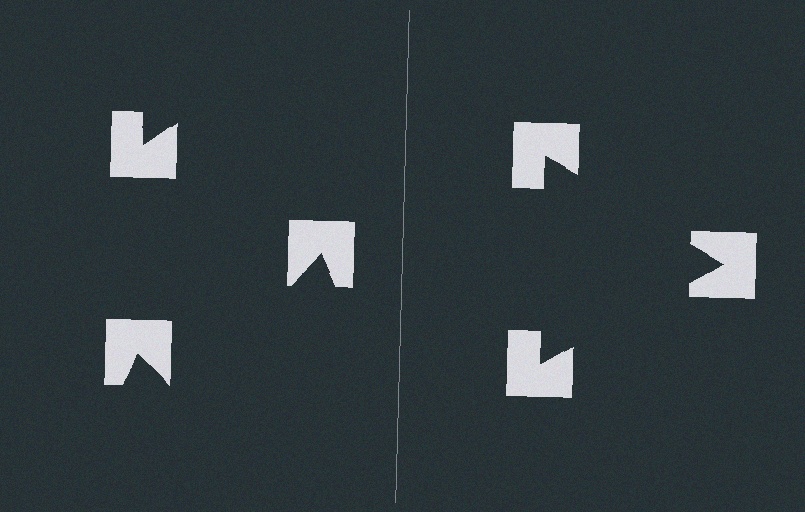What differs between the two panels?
The notched squares are positioned identically on both sides; only the wedge orientations differ. On the right they align to a triangle; on the left they are misaligned.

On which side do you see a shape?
An illusory triangle appears on the right side. On the left side the wedge cuts are rotated, so no coherent shape forms.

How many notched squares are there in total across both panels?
6 — 3 on each side.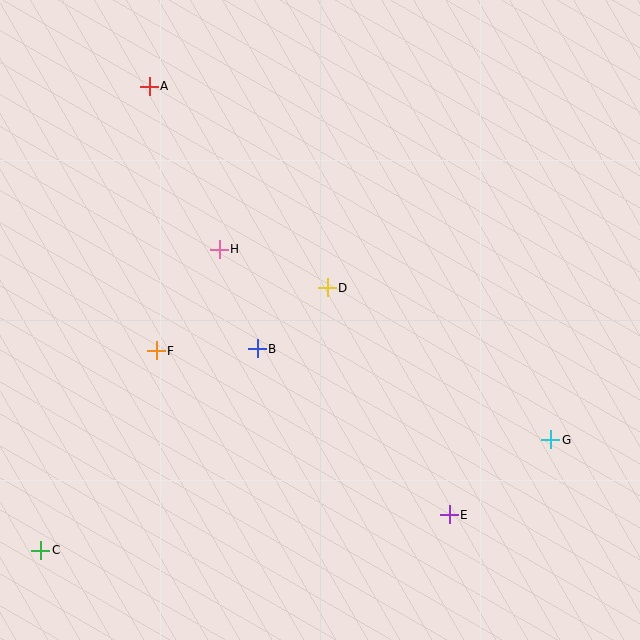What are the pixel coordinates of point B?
Point B is at (257, 349).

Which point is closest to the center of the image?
Point D at (327, 288) is closest to the center.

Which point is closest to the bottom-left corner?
Point C is closest to the bottom-left corner.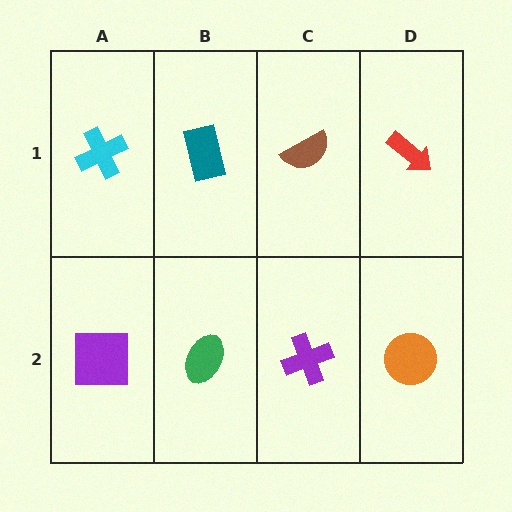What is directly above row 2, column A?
A cyan cross.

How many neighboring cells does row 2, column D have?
2.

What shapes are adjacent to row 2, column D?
A red arrow (row 1, column D), a purple cross (row 2, column C).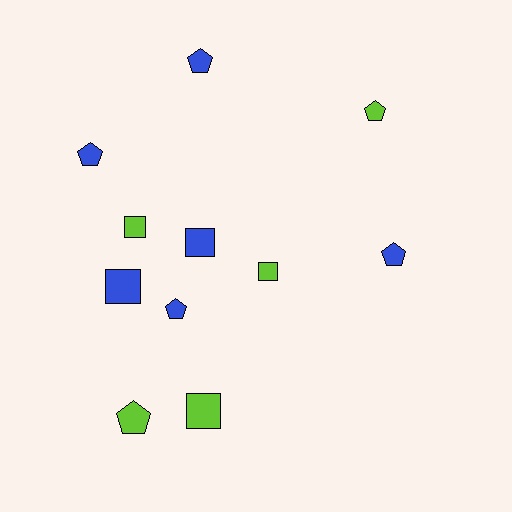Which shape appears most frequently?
Pentagon, with 6 objects.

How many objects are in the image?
There are 11 objects.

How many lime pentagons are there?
There are 2 lime pentagons.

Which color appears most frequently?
Blue, with 6 objects.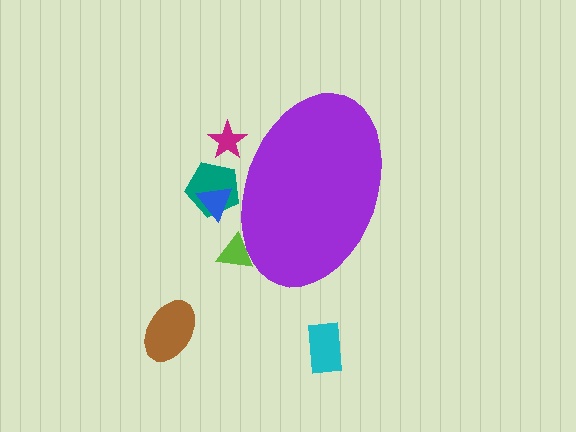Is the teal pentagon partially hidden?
Yes, the teal pentagon is partially hidden behind the purple ellipse.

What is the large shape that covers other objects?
A purple ellipse.